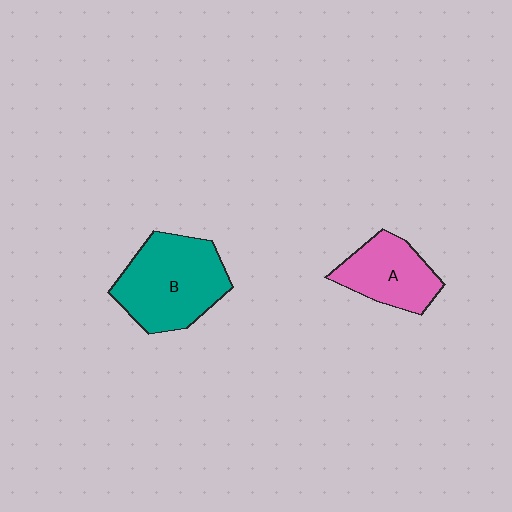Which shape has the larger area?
Shape B (teal).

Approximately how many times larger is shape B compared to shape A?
Approximately 1.5 times.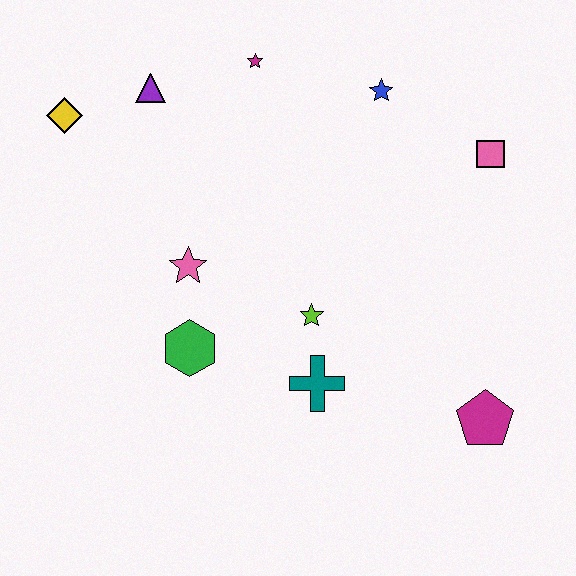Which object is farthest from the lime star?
The yellow diamond is farthest from the lime star.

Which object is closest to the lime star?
The teal cross is closest to the lime star.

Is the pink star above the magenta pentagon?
Yes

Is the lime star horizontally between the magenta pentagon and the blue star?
No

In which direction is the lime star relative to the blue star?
The lime star is below the blue star.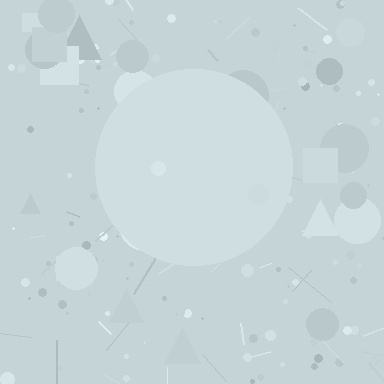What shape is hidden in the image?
A circle is hidden in the image.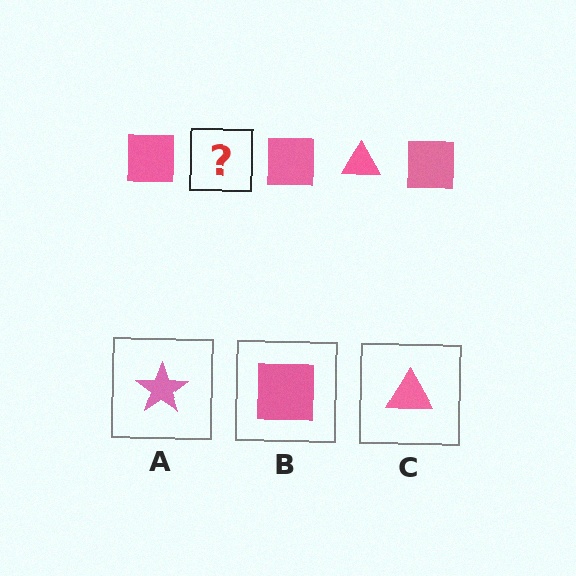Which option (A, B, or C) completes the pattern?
C.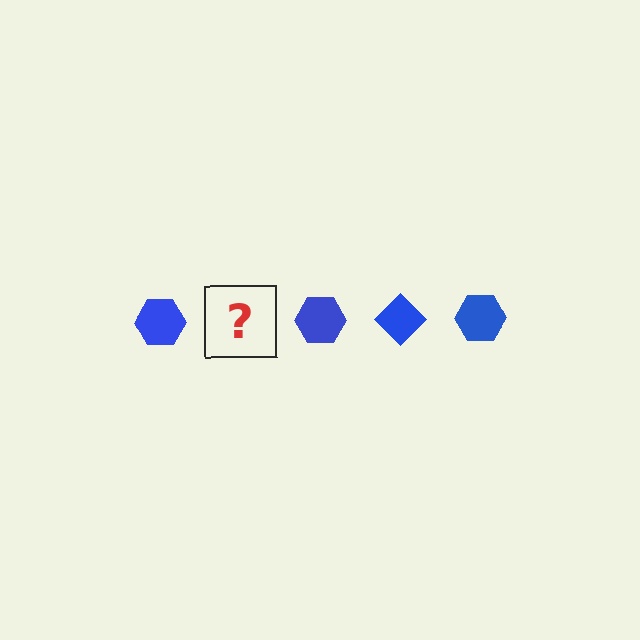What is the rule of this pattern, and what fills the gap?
The rule is that the pattern cycles through hexagon, diamond shapes in blue. The gap should be filled with a blue diamond.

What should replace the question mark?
The question mark should be replaced with a blue diamond.